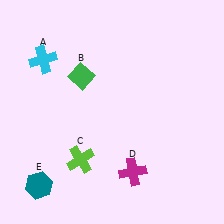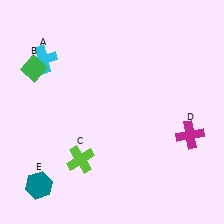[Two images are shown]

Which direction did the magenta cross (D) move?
The magenta cross (D) moved right.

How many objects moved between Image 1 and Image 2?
2 objects moved between the two images.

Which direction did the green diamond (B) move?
The green diamond (B) moved left.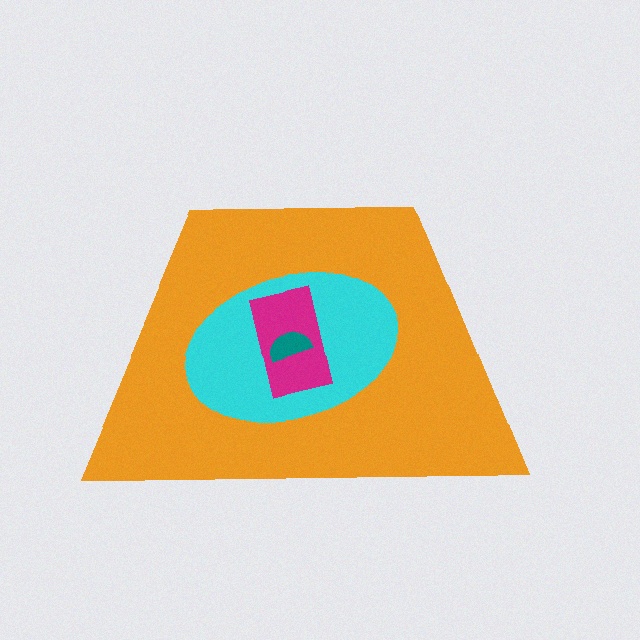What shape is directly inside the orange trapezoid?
The cyan ellipse.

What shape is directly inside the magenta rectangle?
The teal semicircle.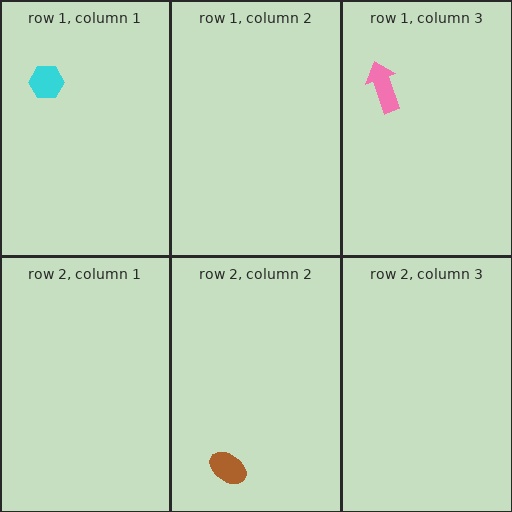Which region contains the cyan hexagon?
The row 1, column 1 region.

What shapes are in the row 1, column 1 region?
The cyan hexagon.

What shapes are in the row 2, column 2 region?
The brown ellipse.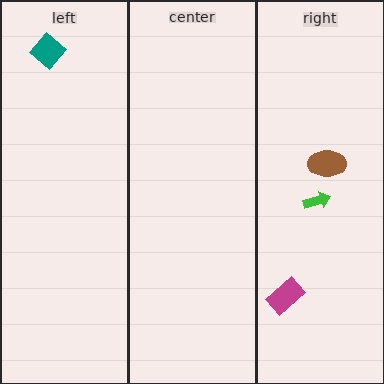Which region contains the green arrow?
The right region.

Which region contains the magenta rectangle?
The right region.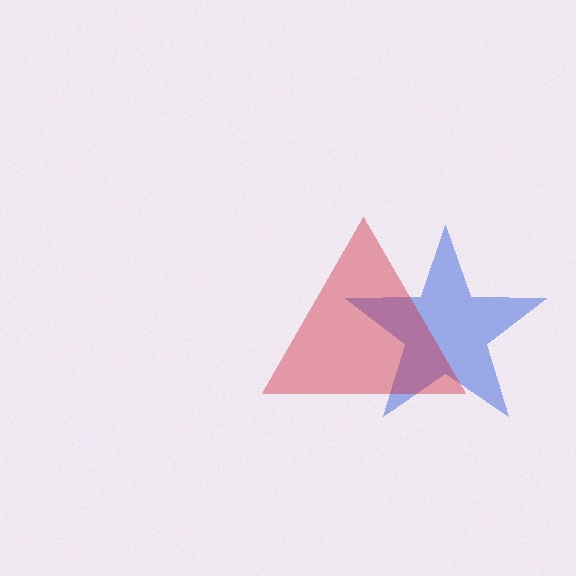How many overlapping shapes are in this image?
There are 2 overlapping shapes in the image.